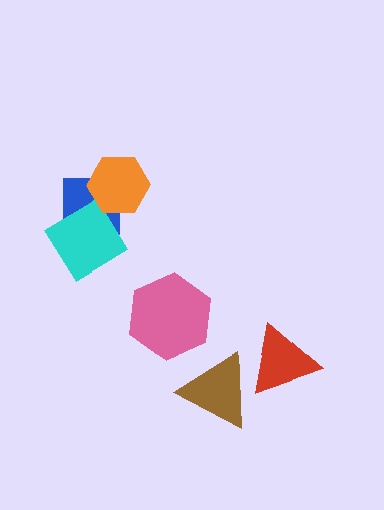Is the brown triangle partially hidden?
No, no other shape covers it.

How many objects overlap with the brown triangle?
1 object overlaps with the brown triangle.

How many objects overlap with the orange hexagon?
1 object overlaps with the orange hexagon.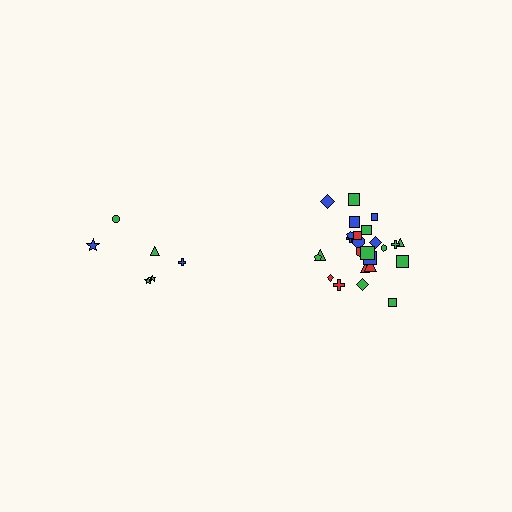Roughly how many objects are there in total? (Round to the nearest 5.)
Roughly 30 objects in total.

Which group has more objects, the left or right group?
The right group.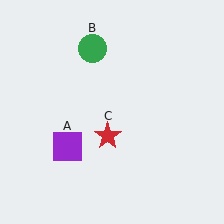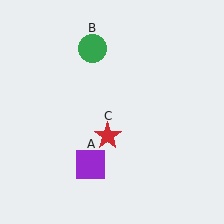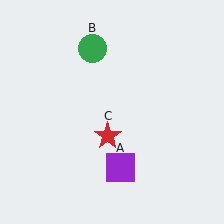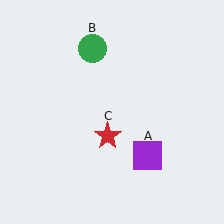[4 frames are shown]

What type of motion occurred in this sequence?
The purple square (object A) rotated counterclockwise around the center of the scene.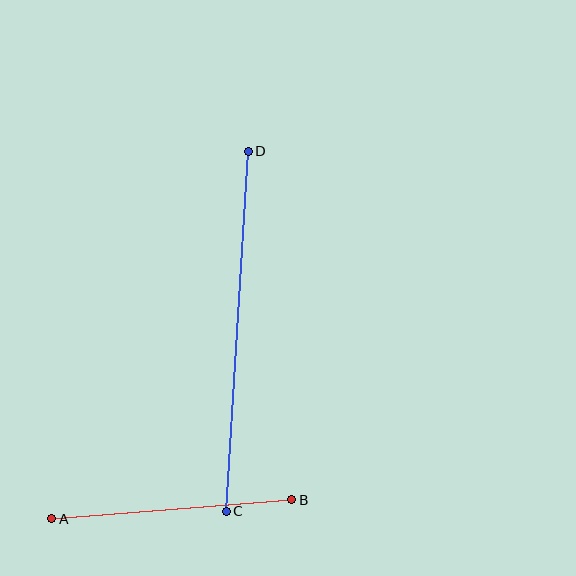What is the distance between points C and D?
The distance is approximately 360 pixels.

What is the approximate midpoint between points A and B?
The midpoint is at approximately (172, 509) pixels.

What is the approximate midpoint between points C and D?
The midpoint is at approximately (237, 331) pixels.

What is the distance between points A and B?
The distance is approximately 241 pixels.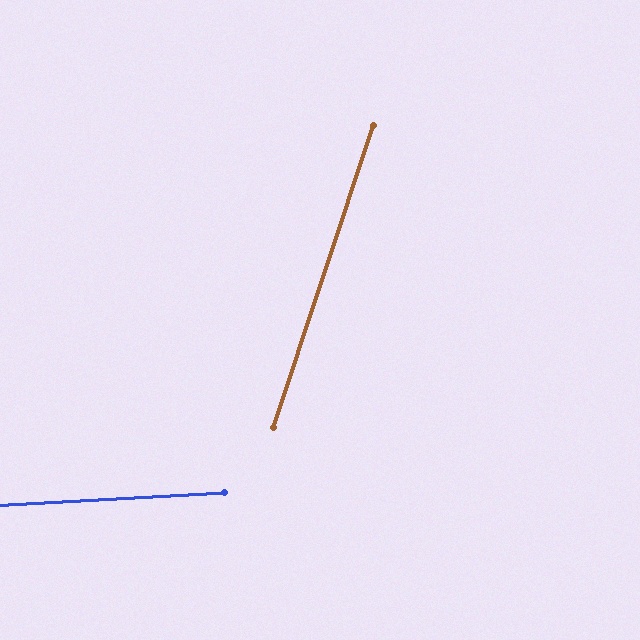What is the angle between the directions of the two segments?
Approximately 69 degrees.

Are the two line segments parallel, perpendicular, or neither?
Neither parallel nor perpendicular — they differ by about 69°.